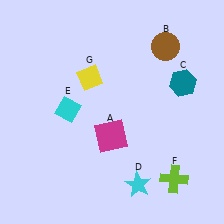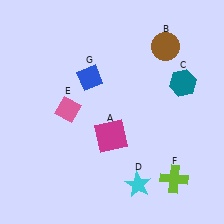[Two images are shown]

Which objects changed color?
E changed from cyan to pink. G changed from yellow to blue.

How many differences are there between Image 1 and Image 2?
There are 2 differences between the two images.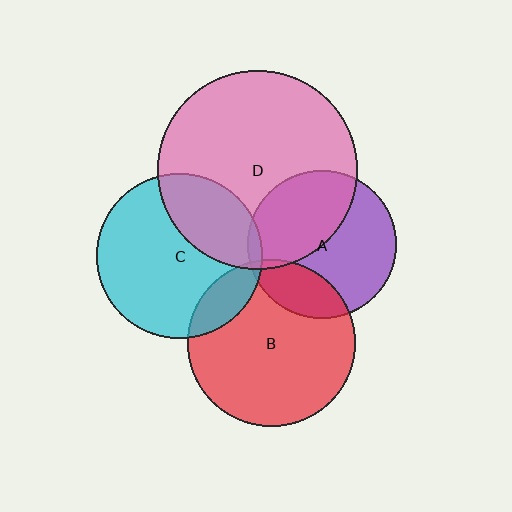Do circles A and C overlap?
Yes.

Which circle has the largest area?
Circle D (pink).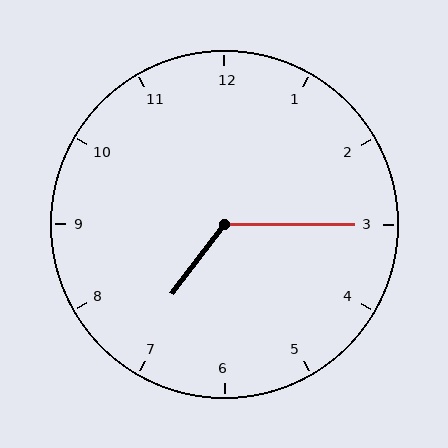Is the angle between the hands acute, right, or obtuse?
It is obtuse.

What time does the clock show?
7:15.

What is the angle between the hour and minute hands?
Approximately 128 degrees.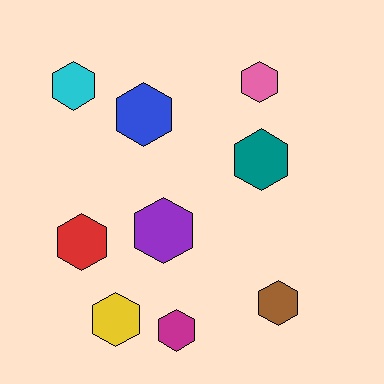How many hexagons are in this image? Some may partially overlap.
There are 9 hexagons.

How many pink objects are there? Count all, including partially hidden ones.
There is 1 pink object.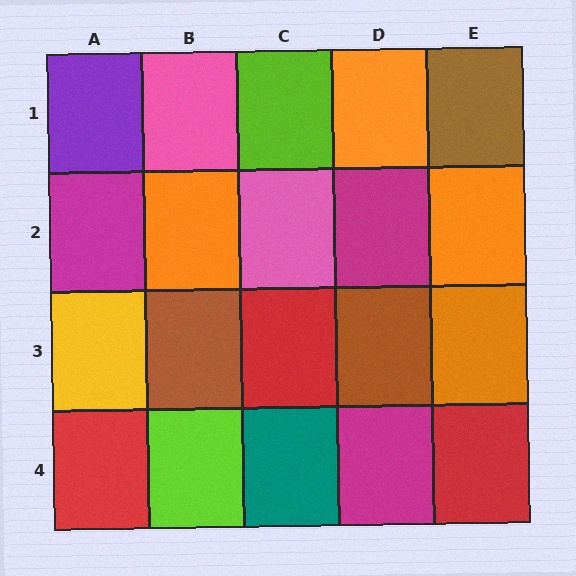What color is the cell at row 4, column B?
Lime.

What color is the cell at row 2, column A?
Magenta.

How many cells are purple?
1 cell is purple.